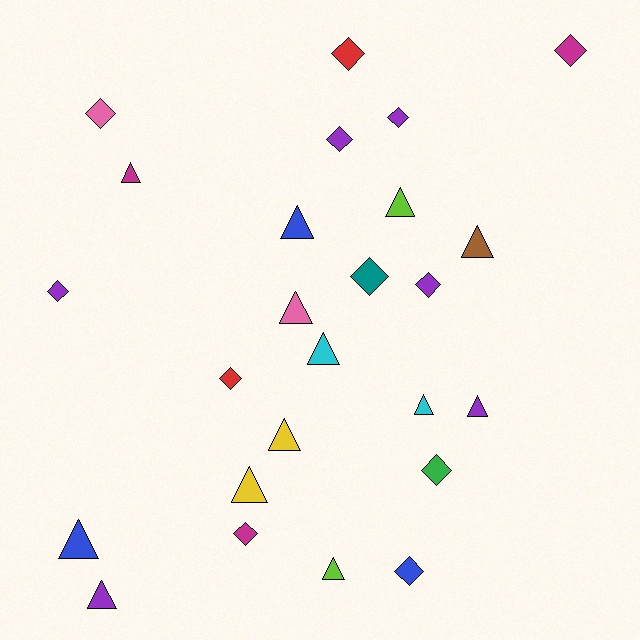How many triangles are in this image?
There are 13 triangles.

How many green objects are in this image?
There is 1 green object.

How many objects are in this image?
There are 25 objects.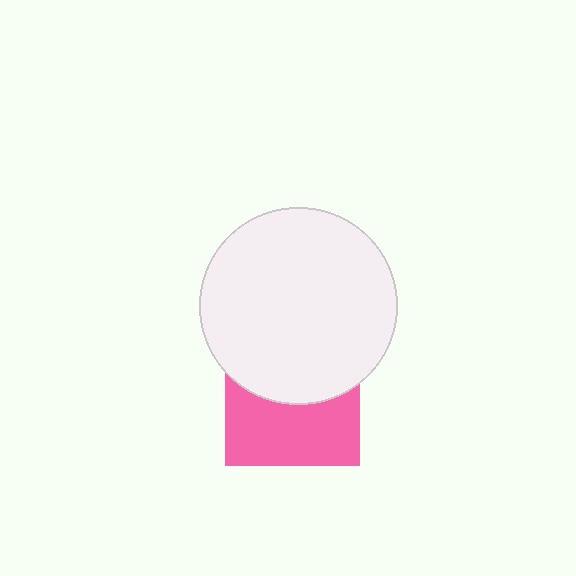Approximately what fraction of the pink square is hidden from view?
Roughly 49% of the pink square is hidden behind the white circle.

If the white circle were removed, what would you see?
You would see the complete pink square.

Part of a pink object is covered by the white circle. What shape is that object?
It is a square.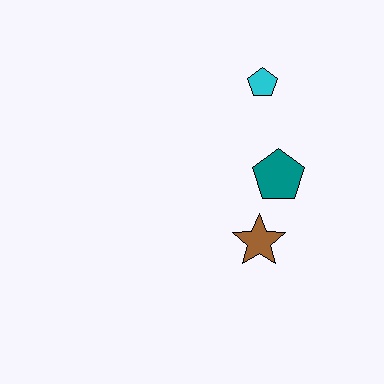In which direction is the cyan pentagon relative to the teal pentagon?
The cyan pentagon is above the teal pentagon.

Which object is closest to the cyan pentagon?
The teal pentagon is closest to the cyan pentagon.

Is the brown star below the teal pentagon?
Yes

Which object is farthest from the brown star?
The cyan pentagon is farthest from the brown star.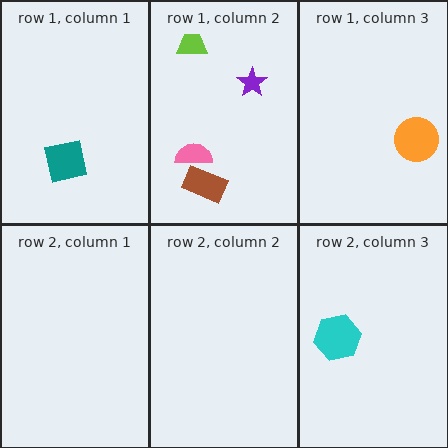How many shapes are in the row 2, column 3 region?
1.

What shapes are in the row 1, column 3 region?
The orange circle.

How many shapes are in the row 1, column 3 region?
1.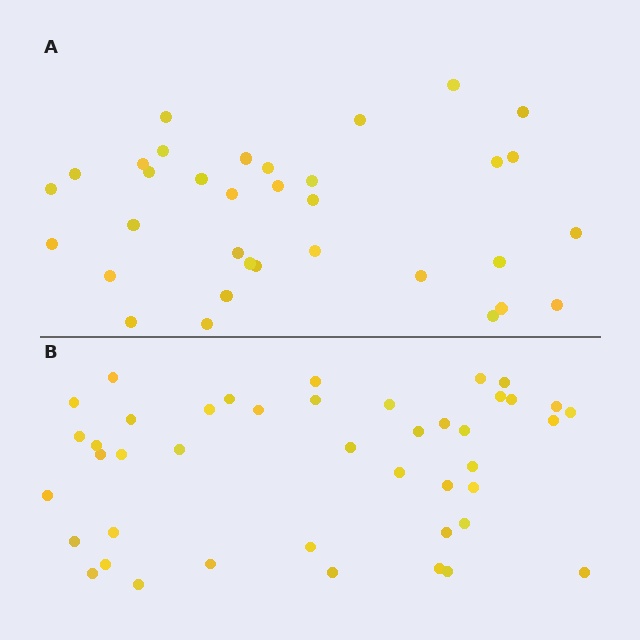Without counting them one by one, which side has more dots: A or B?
Region B (the bottom region) has more dots.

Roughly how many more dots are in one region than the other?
Region B has roughly 8 or so more dots than region A.